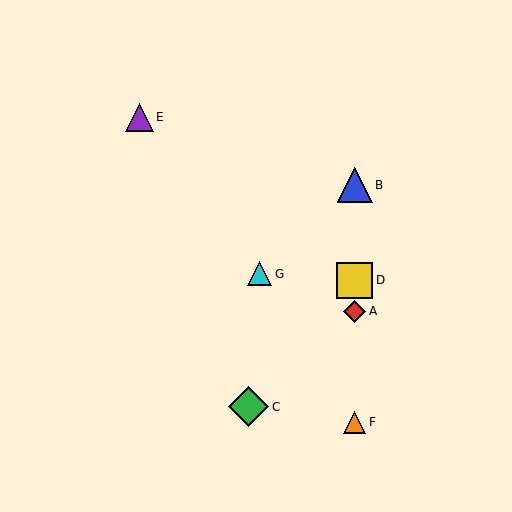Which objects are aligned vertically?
Objects A, B, D, F are aligned vertically.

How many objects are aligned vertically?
4 objects (A, B, D, F) are aligned vertically.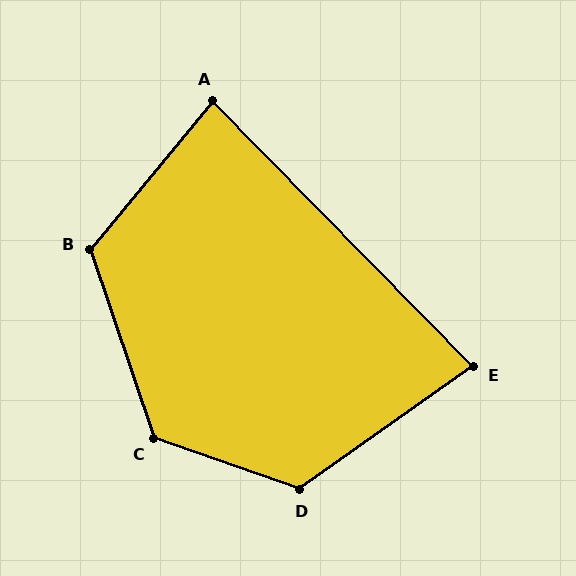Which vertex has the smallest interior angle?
E, at approximately 81 degrees.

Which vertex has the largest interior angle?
C, at approximately 128 degrees.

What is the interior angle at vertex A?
Approximately 84 degrees (acute).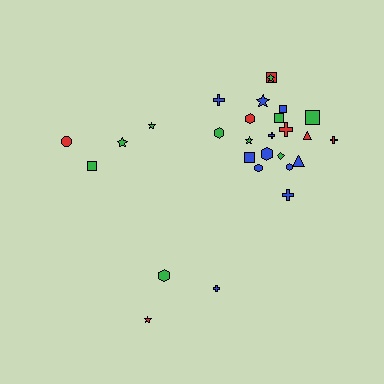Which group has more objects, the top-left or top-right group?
The top-right group.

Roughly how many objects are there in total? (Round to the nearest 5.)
Roughly 30 objects in total.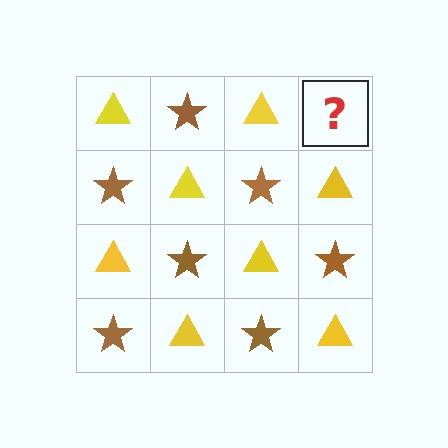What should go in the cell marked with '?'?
The missing cell should contain a brown star.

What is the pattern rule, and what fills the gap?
The rule is that it alternates yellow triangle and brown star in a checkerboard pattern. The gap should be filled with a brown star.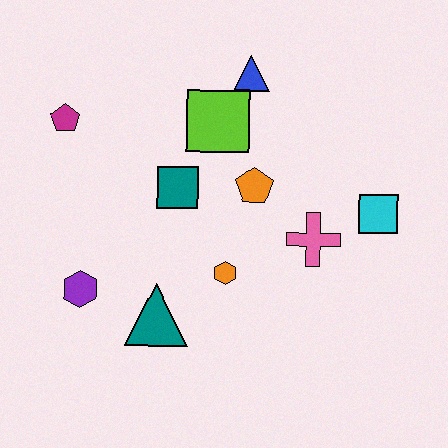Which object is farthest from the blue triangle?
The purple hexagon is farthest from the blue triangle.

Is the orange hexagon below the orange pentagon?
Yes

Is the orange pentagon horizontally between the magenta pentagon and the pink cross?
Yes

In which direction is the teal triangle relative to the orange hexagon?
The teal triangle is to the left of the orange hexagon.